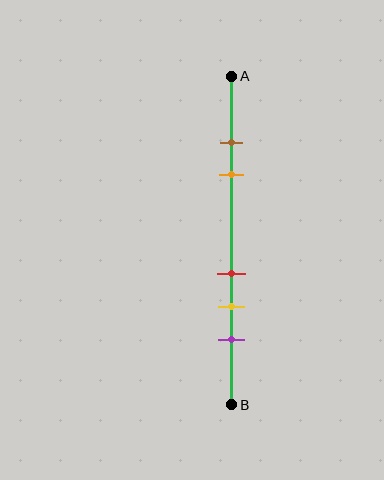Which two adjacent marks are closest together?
The brown and orange marks are the closest adjacent pair.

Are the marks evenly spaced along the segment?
No, the marks are not evenly spaced.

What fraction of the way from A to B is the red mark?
The red mark is approximately 60% (0.6) of the way from A to B.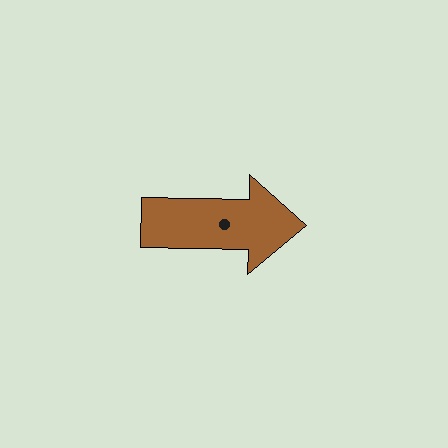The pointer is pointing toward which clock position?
Roughly 3 o'clock.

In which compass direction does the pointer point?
East.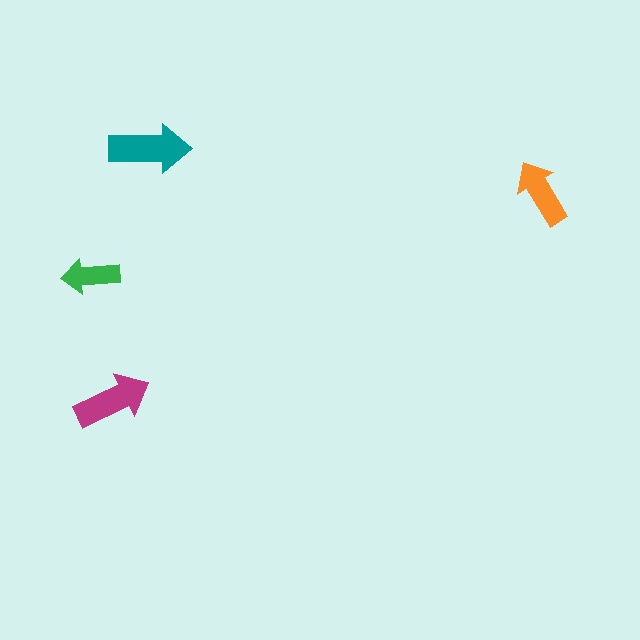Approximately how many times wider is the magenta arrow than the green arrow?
About 1.5 times wider.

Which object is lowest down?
The magenta arrow is bottommost.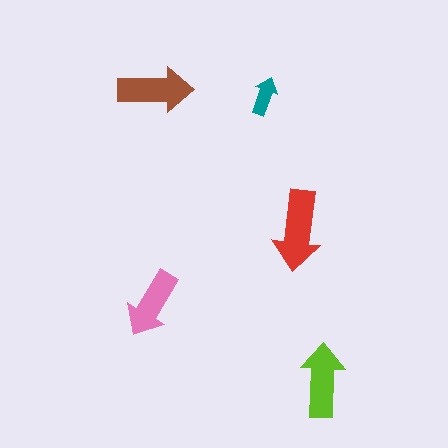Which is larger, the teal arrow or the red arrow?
The red one.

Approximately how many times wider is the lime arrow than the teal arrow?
About 2 times wider.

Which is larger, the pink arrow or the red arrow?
The red one.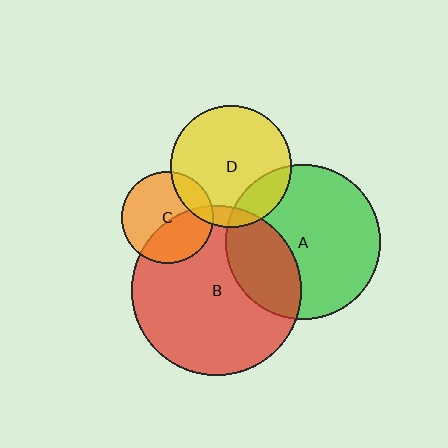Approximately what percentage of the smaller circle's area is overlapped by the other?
Approximately 30%.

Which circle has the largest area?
Circle B (red).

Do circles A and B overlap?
Yes.